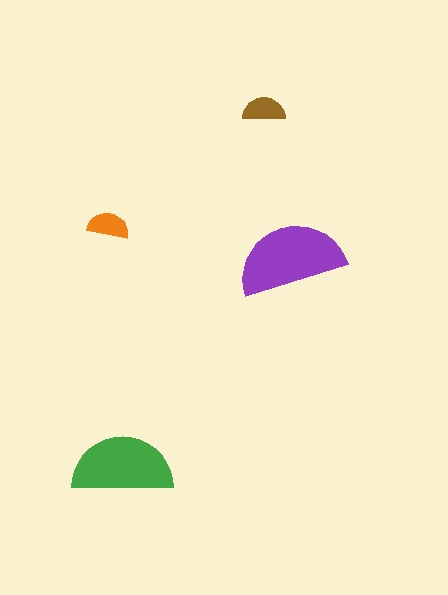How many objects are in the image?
There are 4 objects in the image.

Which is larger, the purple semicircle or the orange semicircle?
The purple one.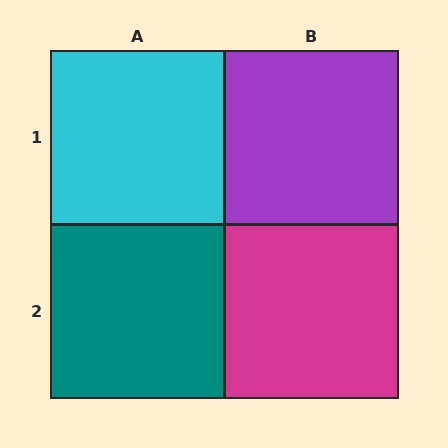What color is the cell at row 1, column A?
Cyan.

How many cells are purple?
1 cell is purple.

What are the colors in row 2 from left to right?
Teal, magenta.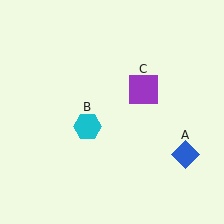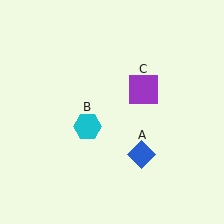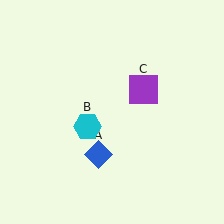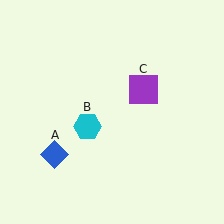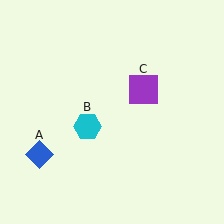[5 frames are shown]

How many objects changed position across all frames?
1 object changed position: blue diamond (object A).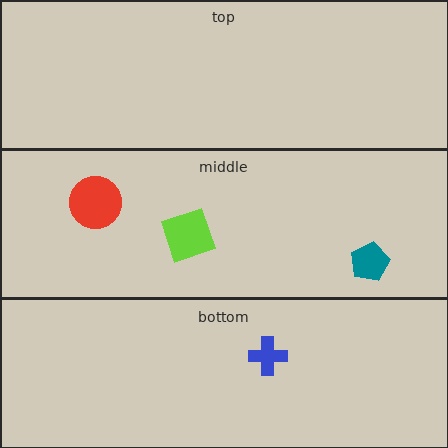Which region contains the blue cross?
The bottom region.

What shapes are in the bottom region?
The blue cross.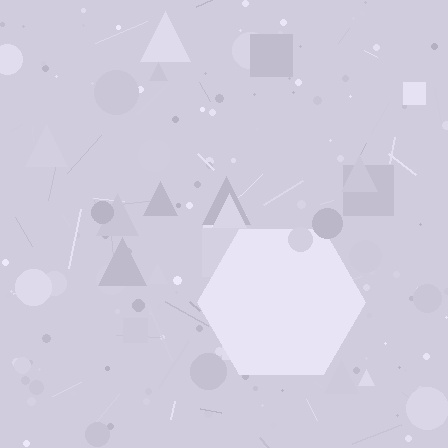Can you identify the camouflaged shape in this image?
The camouflaged shape is a hexagon.